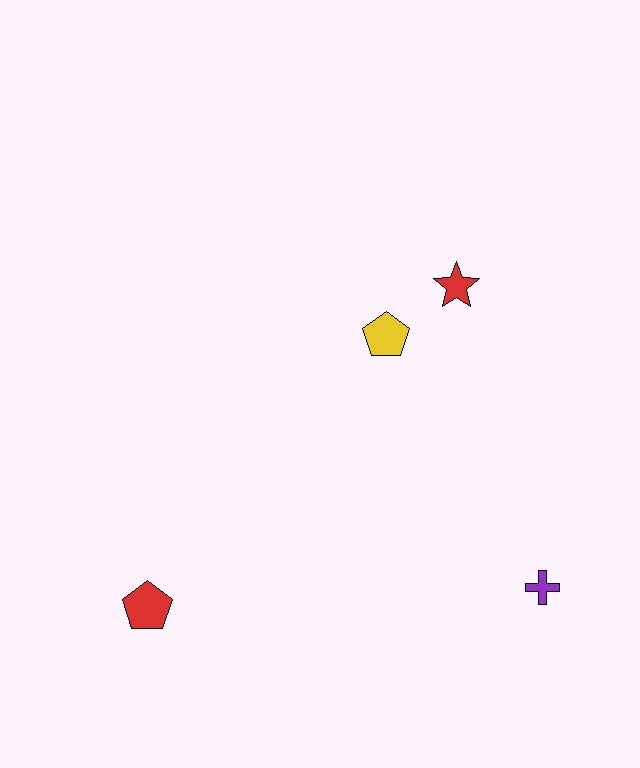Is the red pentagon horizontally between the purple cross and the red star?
No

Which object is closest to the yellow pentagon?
The red star is closest to the yellow pentagon.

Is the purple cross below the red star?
Yes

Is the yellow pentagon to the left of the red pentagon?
No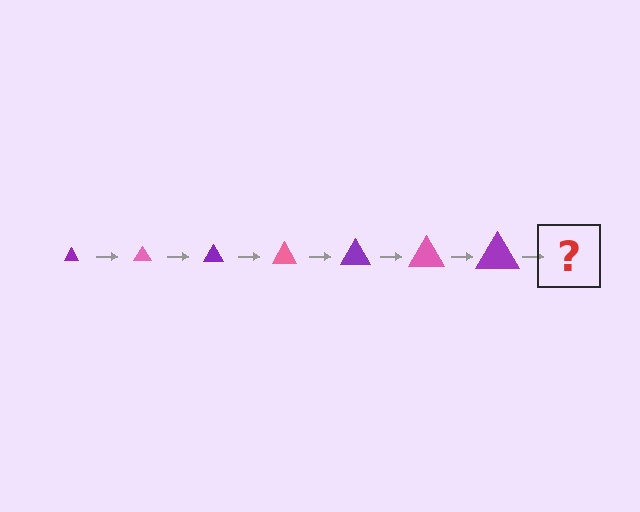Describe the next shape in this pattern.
It should be a pink triangle, larger than the previous one.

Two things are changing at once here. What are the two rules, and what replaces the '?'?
The two rules are that the triangle grows larger each step and the color cycles through purple and pink. The '?' should be a pink triangle, larger than the previous one.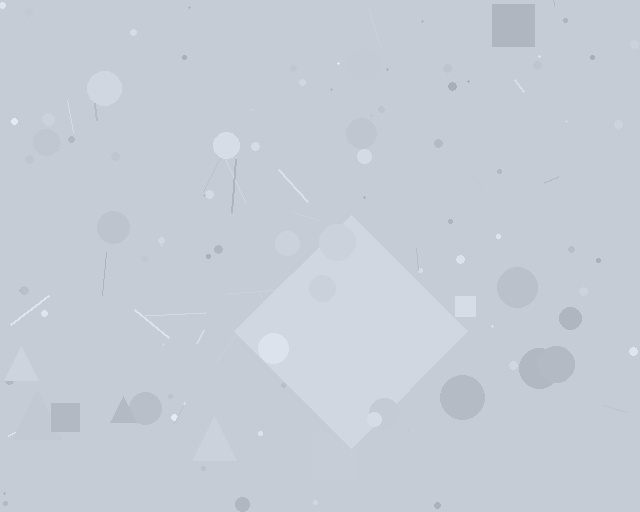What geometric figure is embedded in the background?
A diamond is embedded in the background.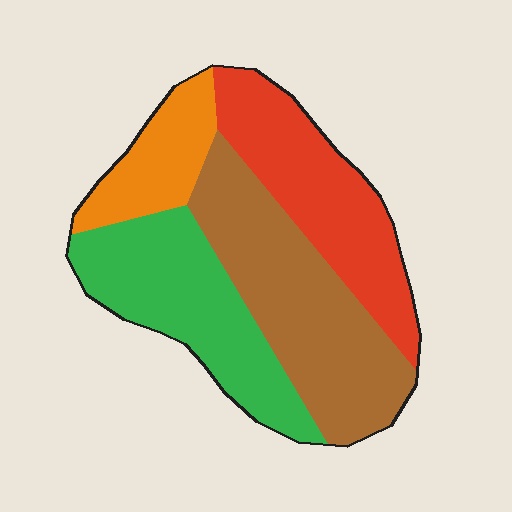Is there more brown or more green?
Brown.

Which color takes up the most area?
Brown, at roughly 35%.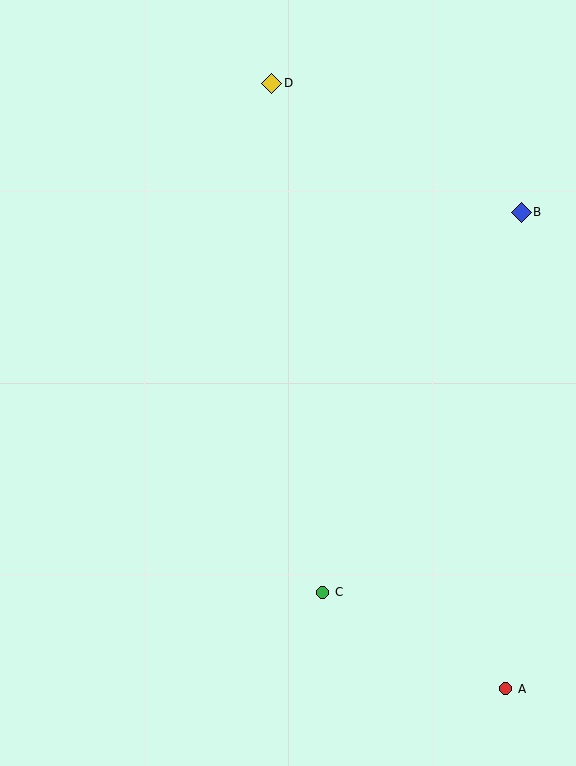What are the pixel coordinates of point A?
Point A is at (506, 689).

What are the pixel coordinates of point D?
Point D is at (272, 83).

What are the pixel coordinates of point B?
Point B is at (521, 212).